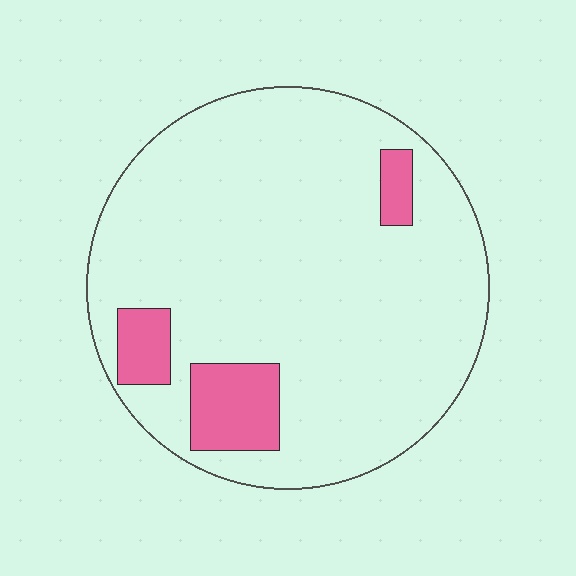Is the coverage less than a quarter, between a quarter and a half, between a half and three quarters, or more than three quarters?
Less than a quarter.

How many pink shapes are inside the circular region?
3.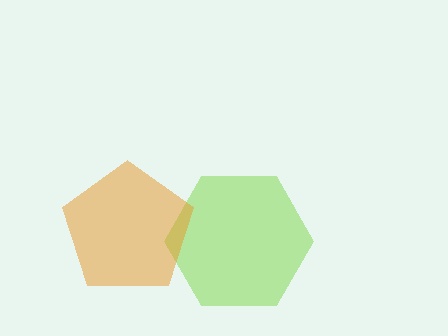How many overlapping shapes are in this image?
There are 2 overlapping shapes in the image.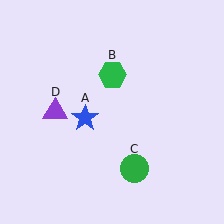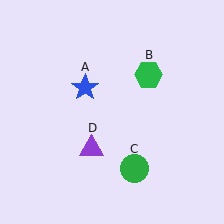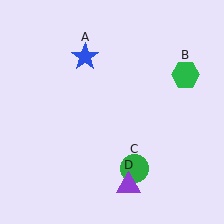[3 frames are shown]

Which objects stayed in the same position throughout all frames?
Green circle (object C) remained stationary.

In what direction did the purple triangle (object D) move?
The purple triangle (object D) moved down and to the right.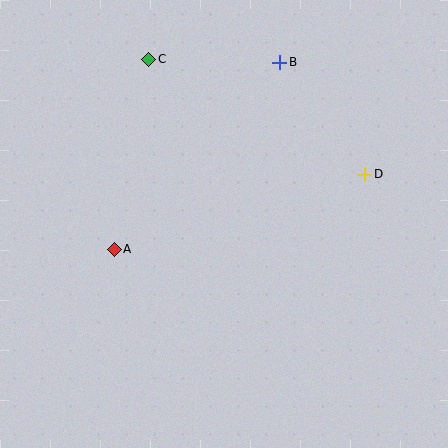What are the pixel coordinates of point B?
Point B is at (280, 62).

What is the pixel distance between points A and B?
The distance between A and B is 250 pixels.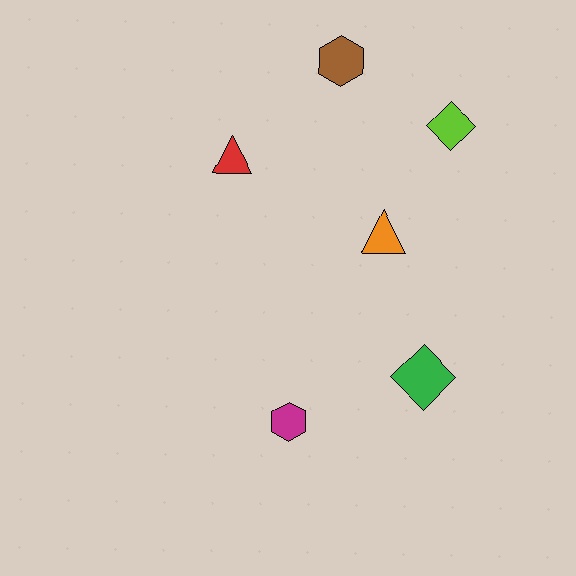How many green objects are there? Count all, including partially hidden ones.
There is 1 green object.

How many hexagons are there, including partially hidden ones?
There are 2 hexagons.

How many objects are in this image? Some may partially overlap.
There are 6 objects.